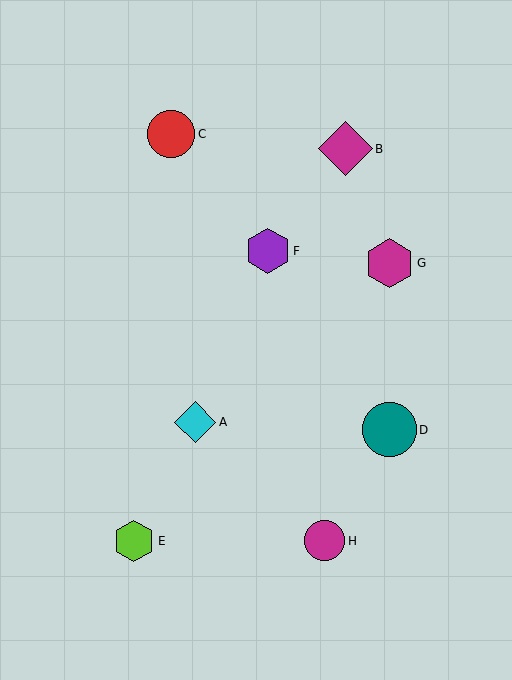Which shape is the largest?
The teal circle (labeled D) is the largest.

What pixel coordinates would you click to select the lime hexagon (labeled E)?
Click at (134, 541) to select the lime hexagon E.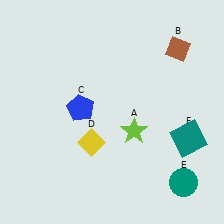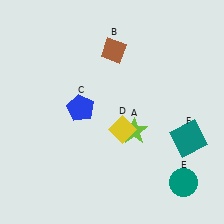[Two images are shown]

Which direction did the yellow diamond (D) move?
The yellow diamond (D) moved right.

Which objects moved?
The objects that moved are: the brown diamond (B), the yellow diamond (D).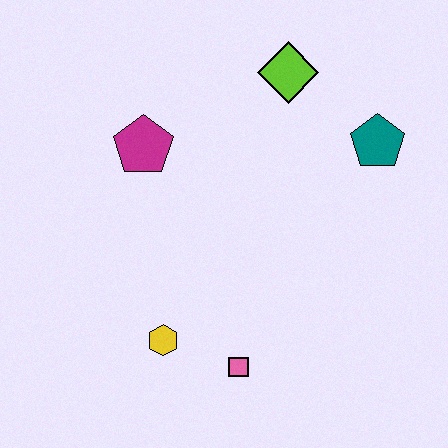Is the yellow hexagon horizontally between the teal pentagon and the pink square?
No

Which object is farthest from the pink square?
The lime diamond is farthest from the pink square.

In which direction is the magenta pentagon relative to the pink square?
The magenta pentagon is above the pink square.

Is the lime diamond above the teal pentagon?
Yes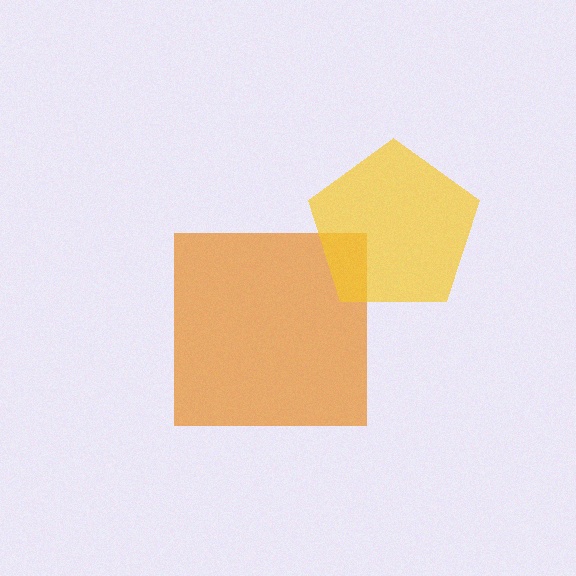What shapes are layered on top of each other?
The layered shapes are: an orange square, a yellow pentagon.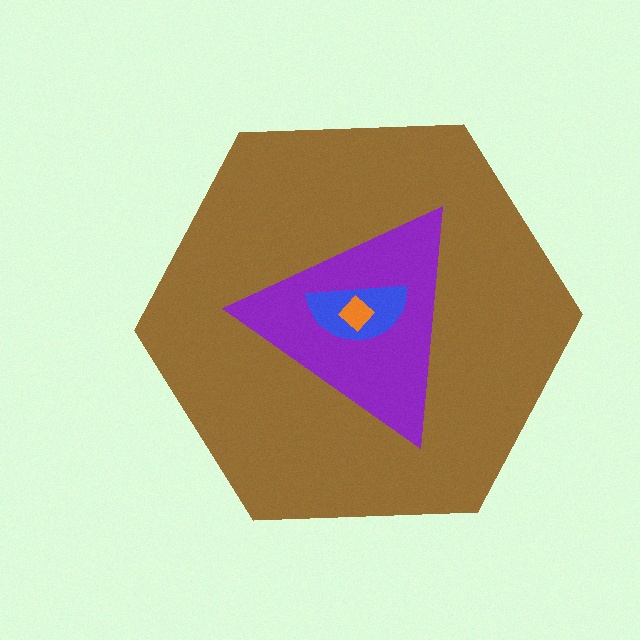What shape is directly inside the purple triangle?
The blue semicircle.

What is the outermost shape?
The brown hexagon.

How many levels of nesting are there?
4.